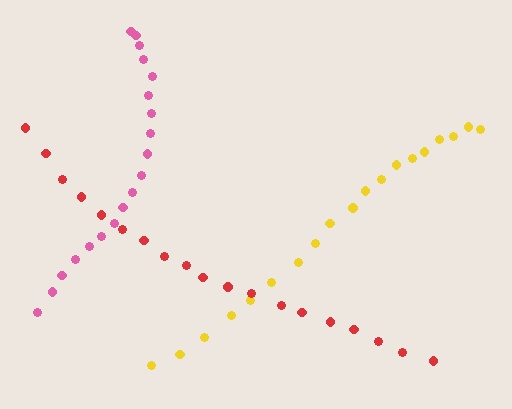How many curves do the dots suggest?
There are 3 distinct paths.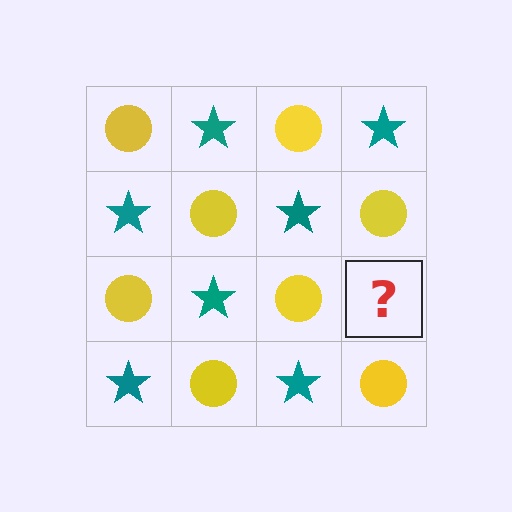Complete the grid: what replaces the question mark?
The question mark should be replaced with a teal star.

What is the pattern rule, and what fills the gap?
The rule is that it alternates yellow circle and teal star in a checkerboard pattern. The gap should be filled with a teal star.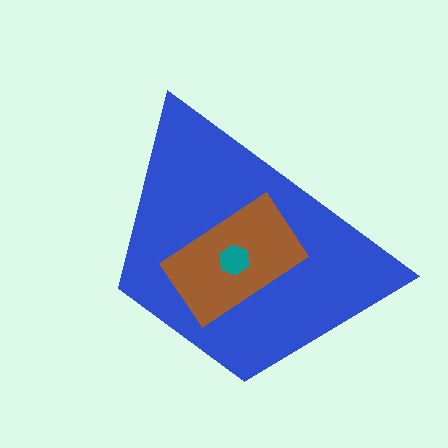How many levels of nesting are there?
3.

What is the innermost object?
The teal hexagon.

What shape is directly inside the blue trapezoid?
The brown rectangle.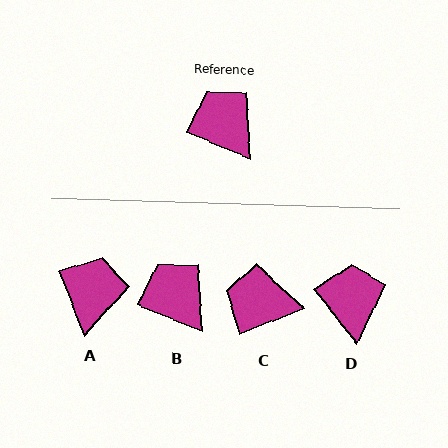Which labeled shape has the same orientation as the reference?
B.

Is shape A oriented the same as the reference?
No, it is off by about 46 degrees.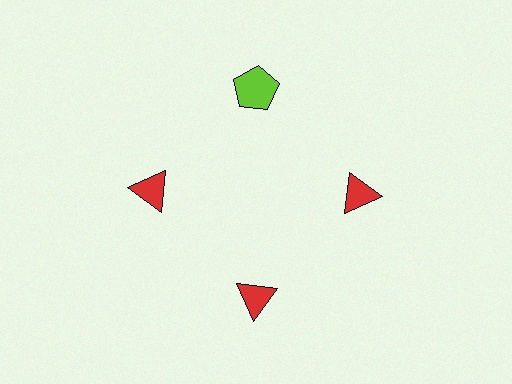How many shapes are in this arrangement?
There are 4 shapes arranged in a ring pattern.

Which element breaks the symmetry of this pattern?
The lime pentagon at roughly the 12 o'clock position breaks the symmetry. All other shapes are red triangles.